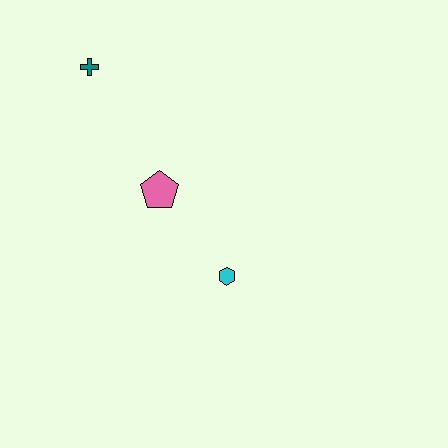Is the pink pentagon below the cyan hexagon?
No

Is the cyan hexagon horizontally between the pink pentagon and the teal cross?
No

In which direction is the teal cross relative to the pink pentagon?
The teal cross is above the pink pentagon.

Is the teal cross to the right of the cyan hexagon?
No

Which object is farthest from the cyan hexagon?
The teal cross is farthest from the cyan hexagon.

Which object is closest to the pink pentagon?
The cyan hexagon is closest to the pink pentagon.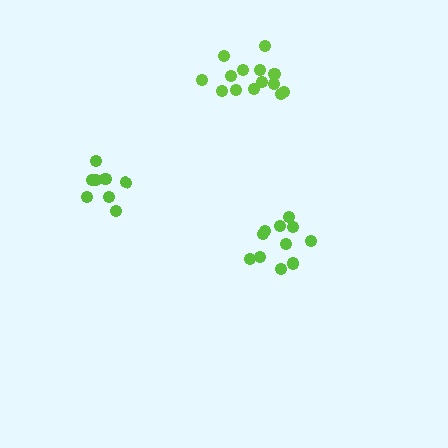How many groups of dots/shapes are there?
There are 3 groups.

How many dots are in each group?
Group 1: 11 dots, Group 2: 9 dots, Group 3: 15 dots (35 total).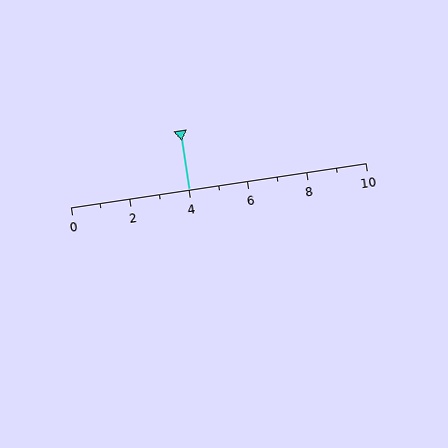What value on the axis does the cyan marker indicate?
The marker indicates approximately 4.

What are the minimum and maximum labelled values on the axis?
The axis runs from 0 to 10.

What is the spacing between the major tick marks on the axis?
The major ticks are spaced 2 apart.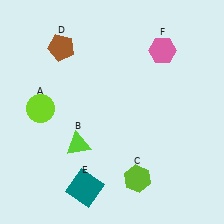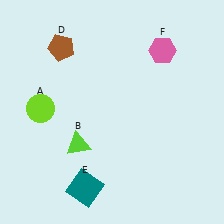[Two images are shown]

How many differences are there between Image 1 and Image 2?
There is 1 difference between the two images.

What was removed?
The lime hexagon (C) was removed in Image 2.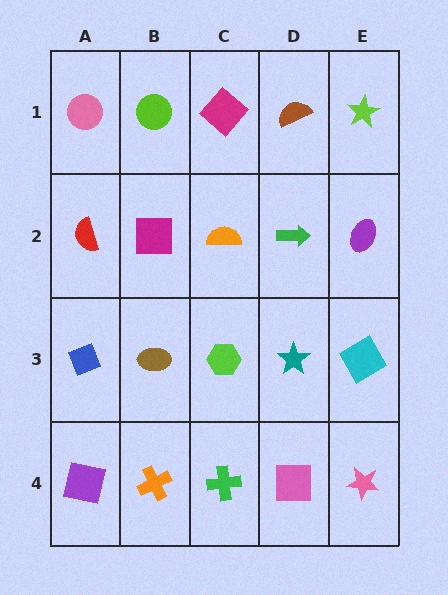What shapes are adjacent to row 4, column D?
A teal star (row 3, column D), a green cross (row 4, column C), a pink star (row 4, column E).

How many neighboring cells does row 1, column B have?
3.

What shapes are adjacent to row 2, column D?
A brown semicircle (row 1, column D), a teal star (row 3, column D), an orange semicircle (row 2, column C), a purple ellipse (row 2, column E).